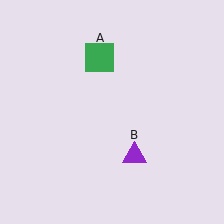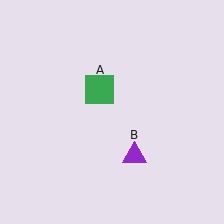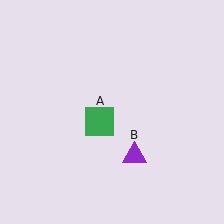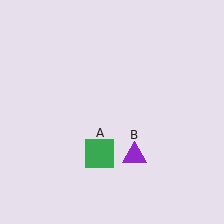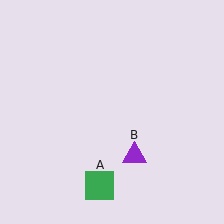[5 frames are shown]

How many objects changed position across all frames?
1 object changed position: green square (object A).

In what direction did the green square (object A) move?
The green square (object A) moved down.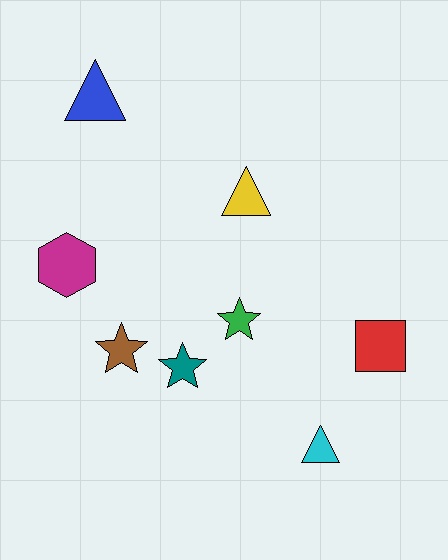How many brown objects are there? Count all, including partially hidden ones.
There is 1 brown object.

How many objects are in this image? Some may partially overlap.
There are 8 objects.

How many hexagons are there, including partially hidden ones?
There is 1 hexagon.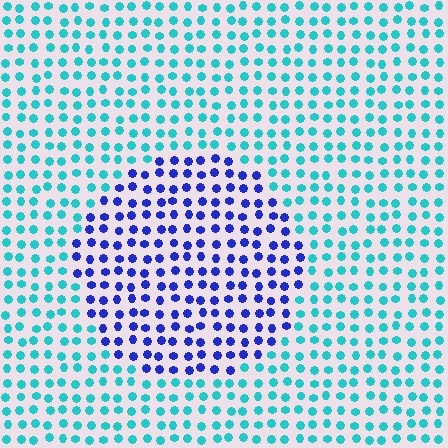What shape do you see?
I see a circle.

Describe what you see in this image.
The image is filled with small cyan elements in a uniform arrangement. A circle-shaped region is visible where the elements are tinted to a slightly different hue, forming a subtle color boundary.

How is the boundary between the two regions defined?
The boundary is defined purely by a slight shift in hue (about 58 degrees). Spacing, size, and orientation are identical on both sides.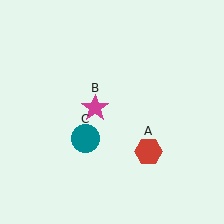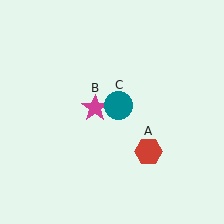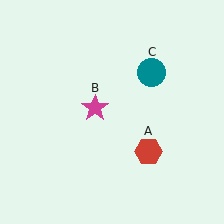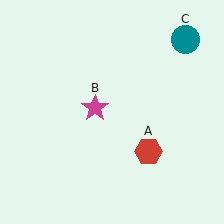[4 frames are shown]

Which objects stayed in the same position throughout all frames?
Red hexagon (object A) and magenta star (object B) remained stationary.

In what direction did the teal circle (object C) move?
The teal circle (object C) moved up and to the right.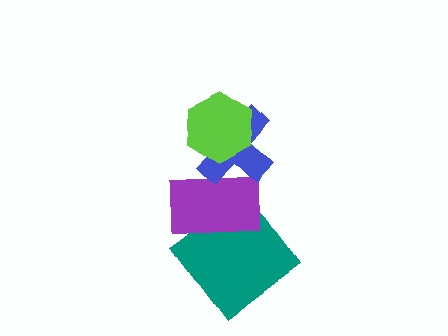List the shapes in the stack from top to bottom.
From top to bottom: the lime hexagon, the blue cross, the purple rectangle, the teal diamond.